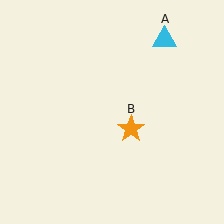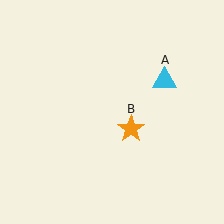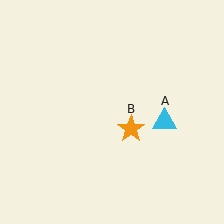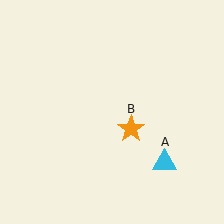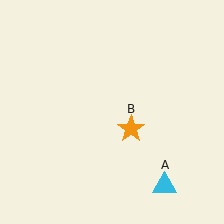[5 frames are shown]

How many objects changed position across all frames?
1 object changed position: cyan triangle (object A).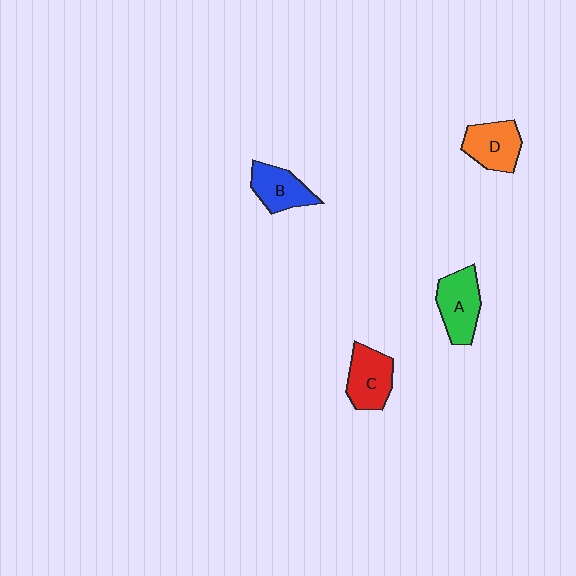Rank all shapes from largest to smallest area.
From largest to smallest: A (green), C (red), D (orange), B (blue).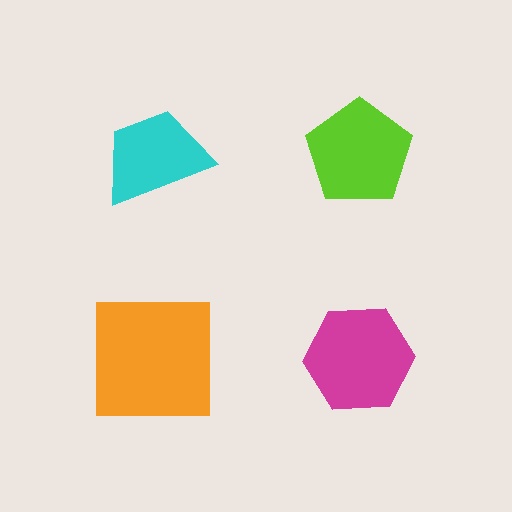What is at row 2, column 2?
A magenta hexagon.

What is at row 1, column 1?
A cyan trapezoid.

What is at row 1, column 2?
A lime pentagon.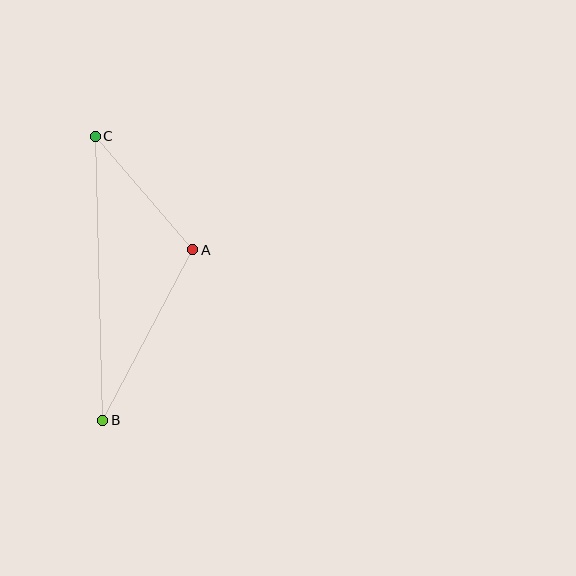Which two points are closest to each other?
Points A and C are closest to each other.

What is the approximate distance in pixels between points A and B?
The distance between A and B is approximately 193 pixels.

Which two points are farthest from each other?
Points B and C are farthest from each other.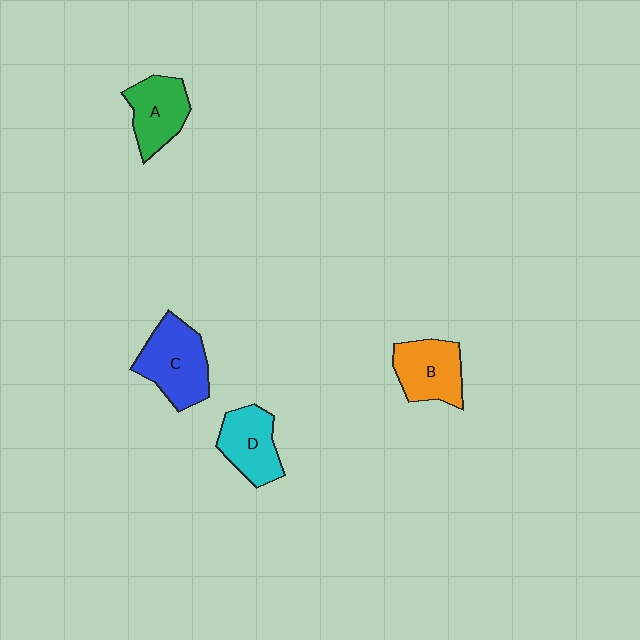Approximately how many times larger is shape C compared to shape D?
Approximately 1.3 times.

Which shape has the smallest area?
Shape A (green).